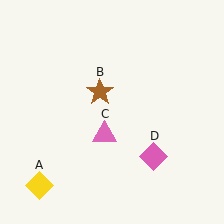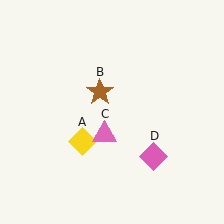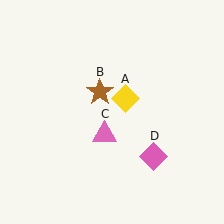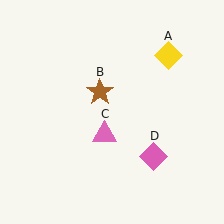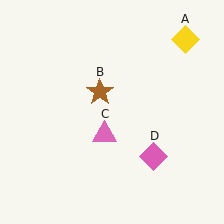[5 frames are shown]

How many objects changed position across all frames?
1 object changed position: yellow diamond (object A).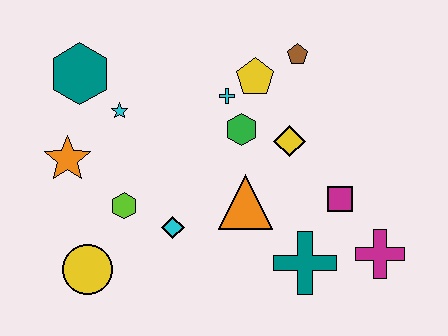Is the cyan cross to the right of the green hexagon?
No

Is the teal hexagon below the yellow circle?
No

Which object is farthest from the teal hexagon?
The magenta cross is farthest from the teal hexagon.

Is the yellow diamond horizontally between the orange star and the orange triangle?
No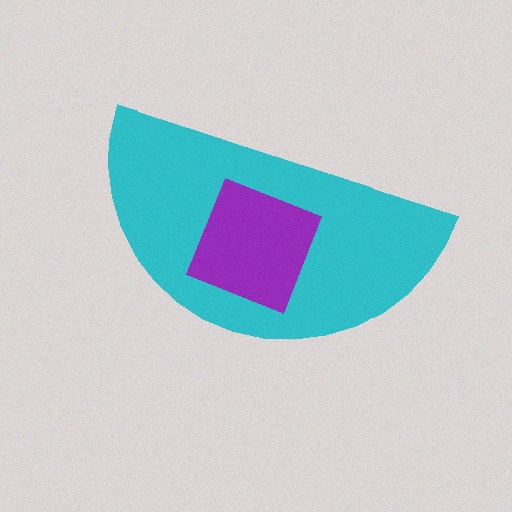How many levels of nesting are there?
2.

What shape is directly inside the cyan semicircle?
The purple square.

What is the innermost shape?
The purple square.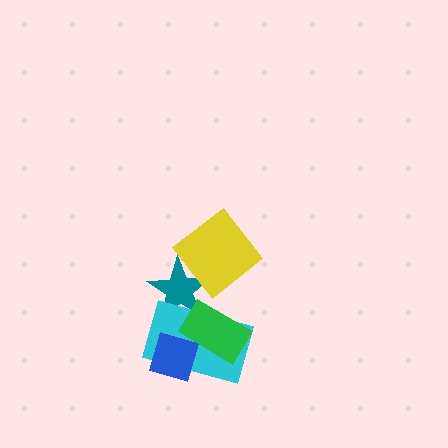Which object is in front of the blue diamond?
The green rectangle is in front of the blue diamond.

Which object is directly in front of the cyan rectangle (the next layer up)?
The blue diamond is directly in front of the cyan rectangle.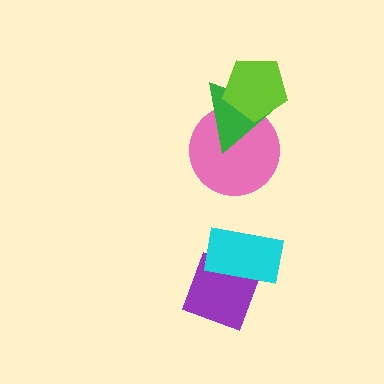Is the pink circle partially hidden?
Yes, it is partially covered by another shape.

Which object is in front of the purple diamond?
The cyan rectangle is in front of the purple diamond.